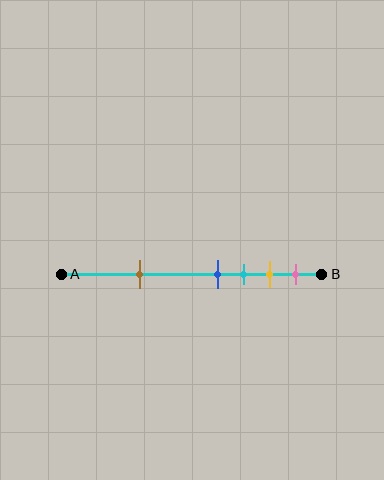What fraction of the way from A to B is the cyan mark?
The cyan mark is approximately 70% (0.7) of the way from A to B.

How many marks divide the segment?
There are 5 marks dividing the segment.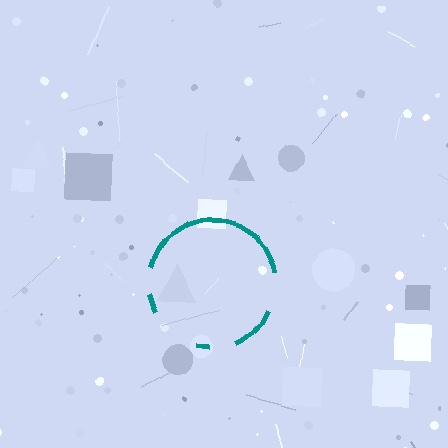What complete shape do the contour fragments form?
The contour fragments form a circle.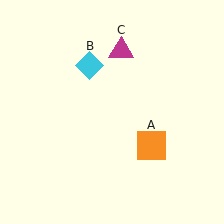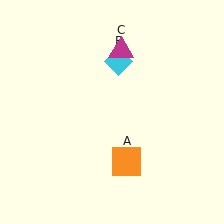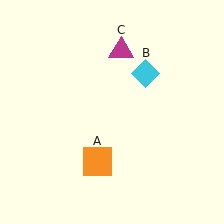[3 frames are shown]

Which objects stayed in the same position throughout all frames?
Magenta triangle (object C) remained stationary.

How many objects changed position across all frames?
2 objects changed position: orange square (object A), cyan diamond (object B).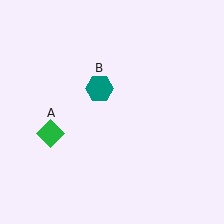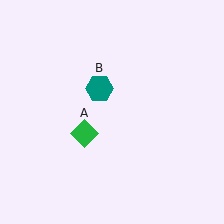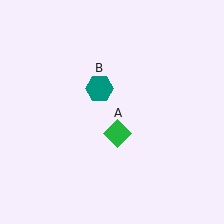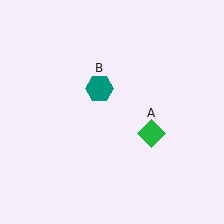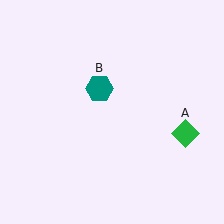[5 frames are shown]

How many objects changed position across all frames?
1 object changed position: green diamond (object A).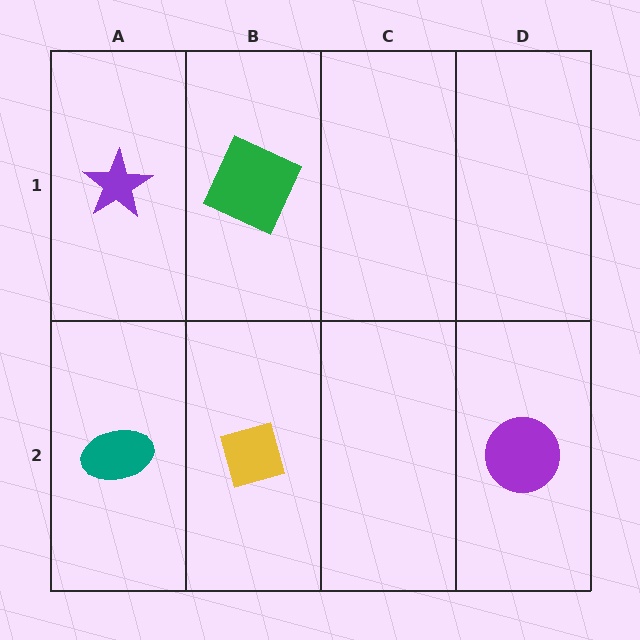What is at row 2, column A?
A teal ellipse.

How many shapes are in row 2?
3 shapes.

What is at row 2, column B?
A yellow diamond.